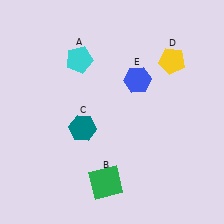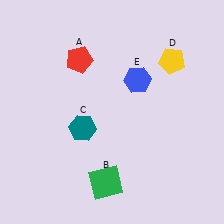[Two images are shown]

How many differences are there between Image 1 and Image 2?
There is 1 difference between the two images.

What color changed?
The pentagon (A) changed from cyan in Image 1 to red in Image 2.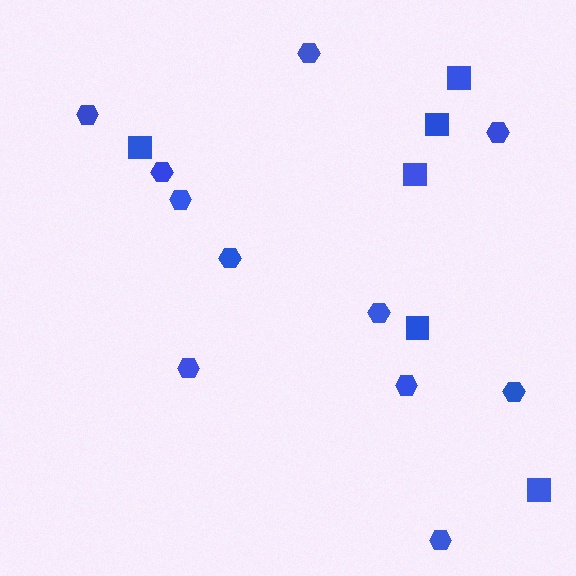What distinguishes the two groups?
There are 2 groups: one group of squares (6) and one group of hexagons (11).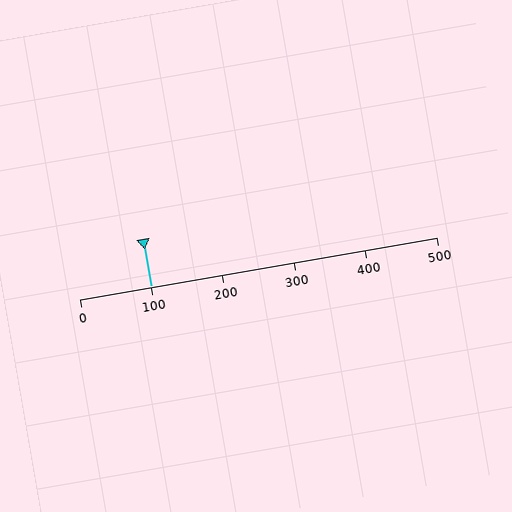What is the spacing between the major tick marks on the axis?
The major ticks are spaced 100 apart.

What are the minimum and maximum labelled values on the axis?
The axis runs from 0 to 500.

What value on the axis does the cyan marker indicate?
The marker indicates approximately 100.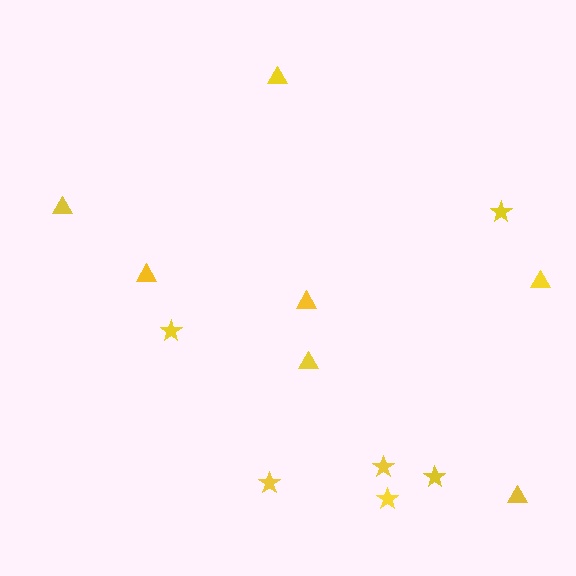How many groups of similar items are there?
There are 2 groups: one group of triangles (7) and one group of stars (6).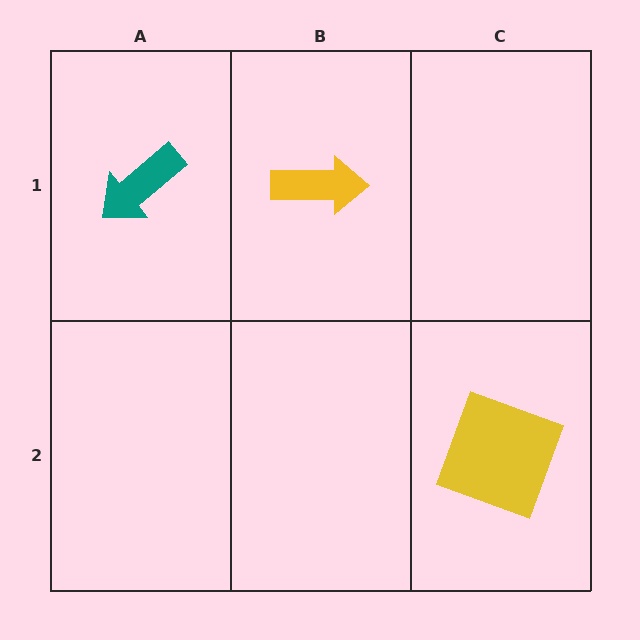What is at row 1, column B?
A yellow arrow.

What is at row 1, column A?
A teal arrow.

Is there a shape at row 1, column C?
No, that cell is empty.